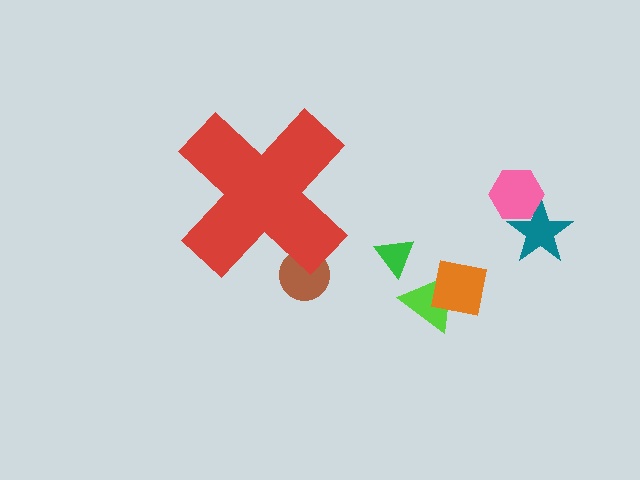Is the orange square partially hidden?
No, the orange square is fully visible.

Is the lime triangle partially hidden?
No, the lime triangle is fully visible.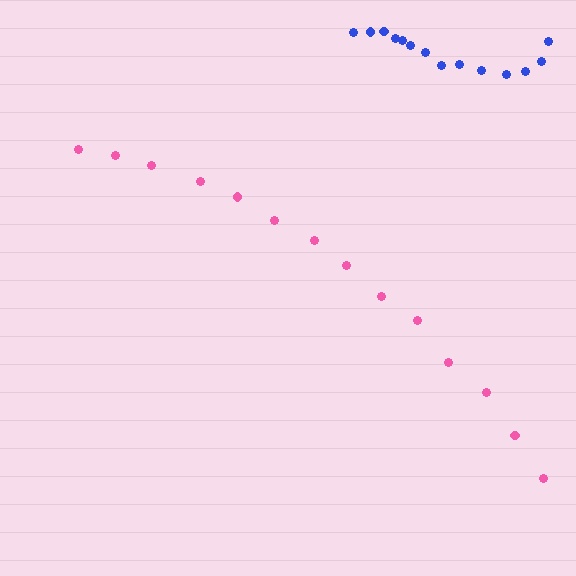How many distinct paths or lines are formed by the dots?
There are 2 distinct paths.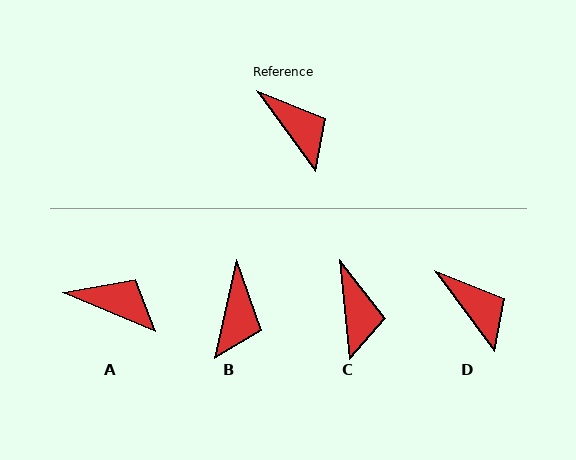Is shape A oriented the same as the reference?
No, it is off by about 32 degrees.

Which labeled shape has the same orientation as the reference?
D.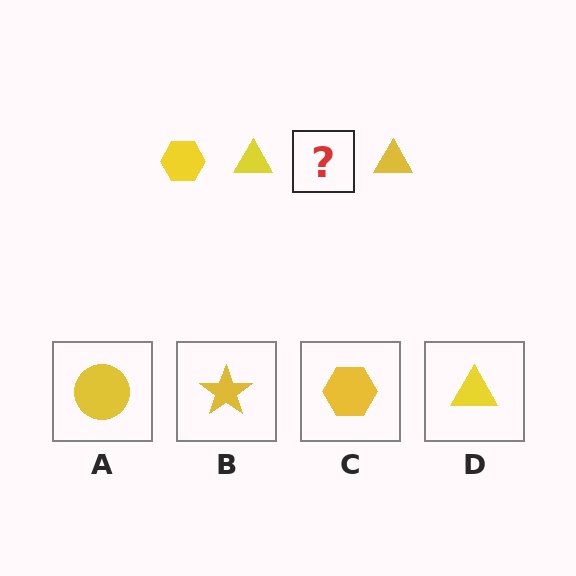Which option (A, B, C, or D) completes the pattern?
C.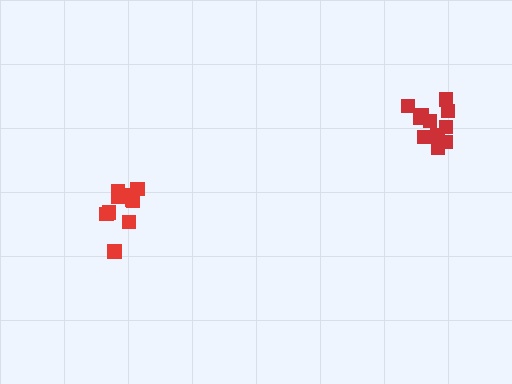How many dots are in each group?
Group 1: 10 dots, Group 2: 11 dots (21 total).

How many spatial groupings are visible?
There are 2 spatial groupings.